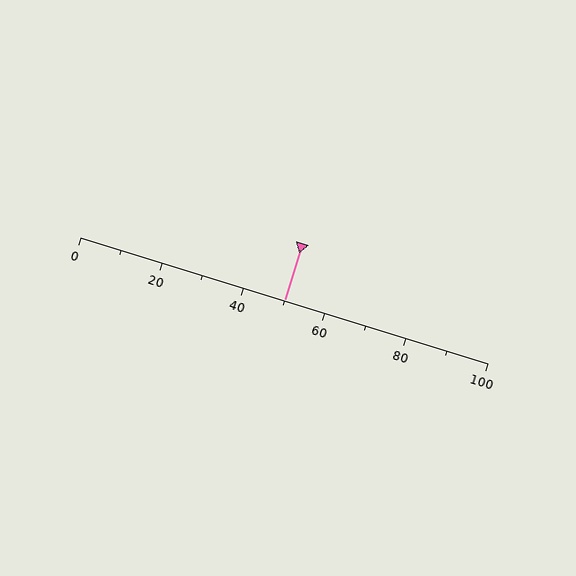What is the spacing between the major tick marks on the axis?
The major ticks are spaced 20 apart.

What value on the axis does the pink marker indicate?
The marker indicates approximately 50.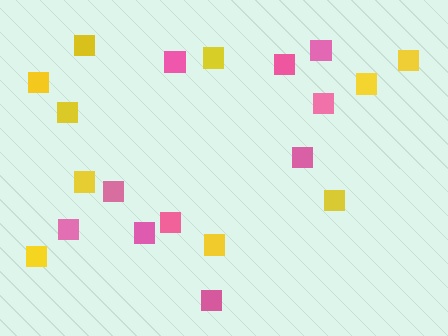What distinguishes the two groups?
There are 2 groups: one group of pink squares (10) and one group of yellow squares (10).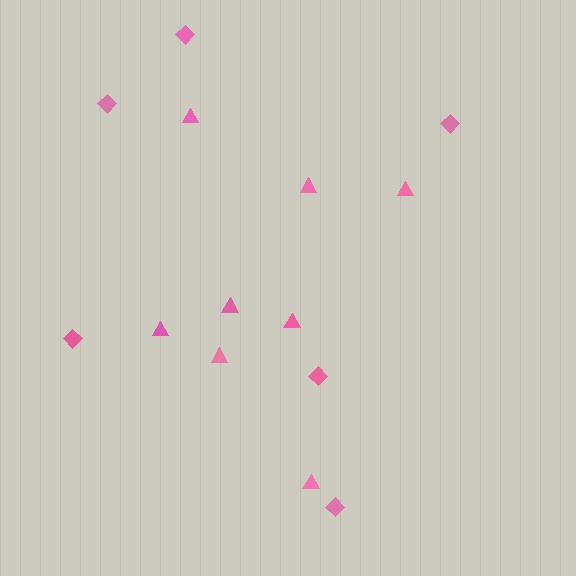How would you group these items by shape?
There are 2 groups: one group of triangles (8) and one group of diamonds (6).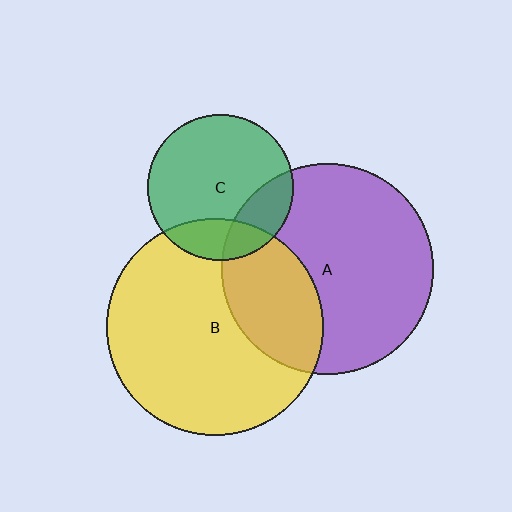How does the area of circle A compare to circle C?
Approximately 2.1 times.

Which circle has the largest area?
Circle B (yellow).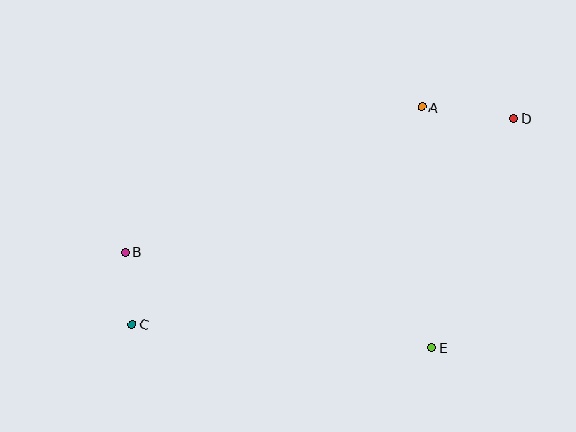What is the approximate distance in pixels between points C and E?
The distance between C and E is approximately 300 pixels.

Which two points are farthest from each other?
Points C and D are farthest from each other.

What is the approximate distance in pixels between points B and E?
The distance between B and E is approximately 321 pixels.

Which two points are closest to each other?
Points B and C are closest to each other.